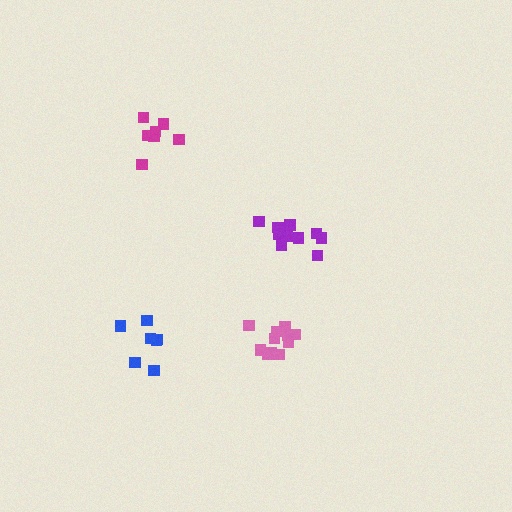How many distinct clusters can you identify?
There are 4 distinct clusters.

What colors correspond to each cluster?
The clusters are colored: purple, blue, pink, magenta.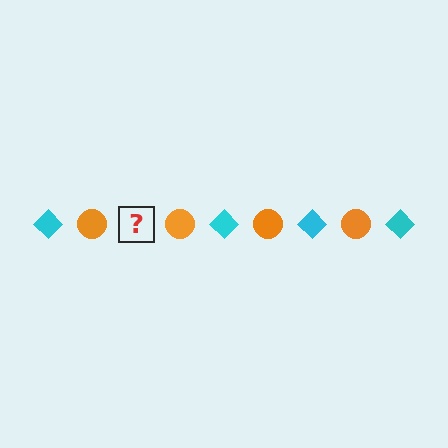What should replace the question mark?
The question mark should be replaced with a cyan diamond.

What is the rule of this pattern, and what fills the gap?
The rule is that the pattern alternates between cyan diamond and orange circle. The gap should be filled with a cyan diamond.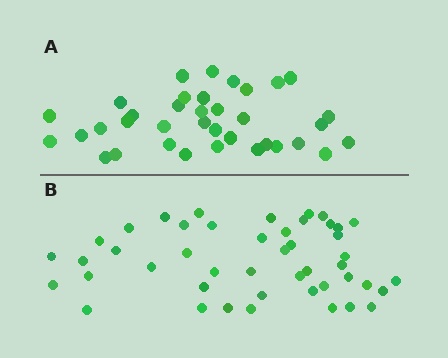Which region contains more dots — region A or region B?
Region B (the bottom region) has more dots.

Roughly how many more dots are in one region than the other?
Region B has roughly 10 or so more dots than region A.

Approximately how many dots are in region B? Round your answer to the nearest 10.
About 50 dots. (The exact count is 46, which rounds to 50.)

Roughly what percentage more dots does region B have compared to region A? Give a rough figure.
About 30% more.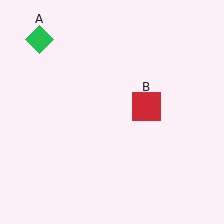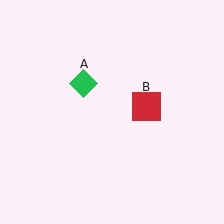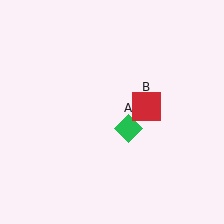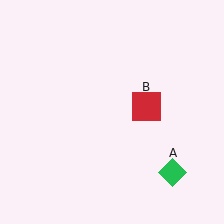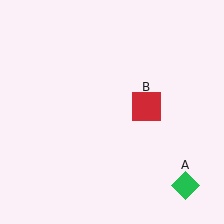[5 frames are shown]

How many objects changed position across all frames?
1 object changed position: green diamond (object A).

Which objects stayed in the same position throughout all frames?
Red square (object B) remained stationary.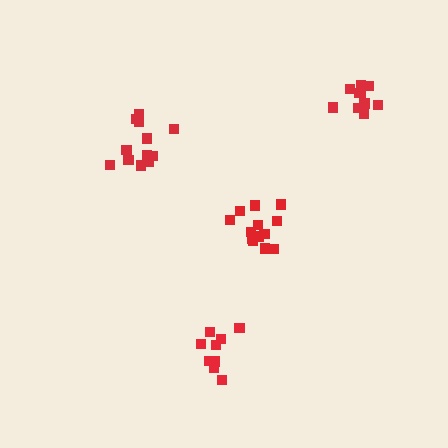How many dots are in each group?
Group 1: 10 dots, Group 2: 9 dots, Group 3: 12 dots, Group 4: 13 dots (44 total).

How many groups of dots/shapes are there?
There are 4 groups.